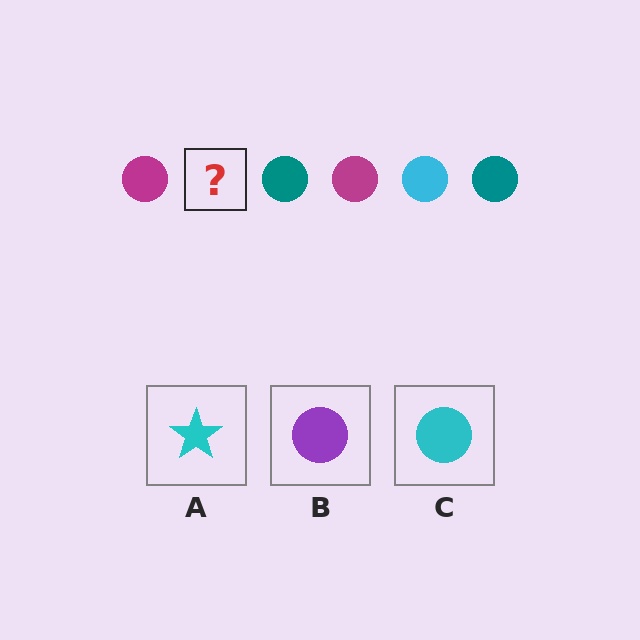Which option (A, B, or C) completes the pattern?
C.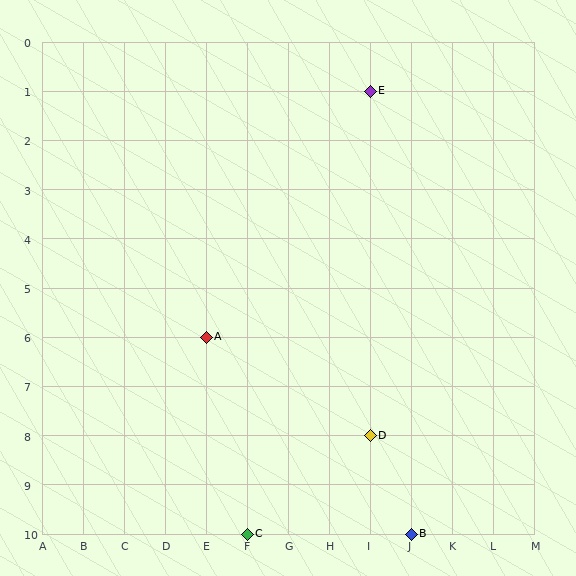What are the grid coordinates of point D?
Point D is at grid coordinates (I, 8).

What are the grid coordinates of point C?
Point C is at grid coordinates (F, 10).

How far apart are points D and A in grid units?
Points D and A are 4 columns and 2 rows apart (about 4.5 grid units diagonally).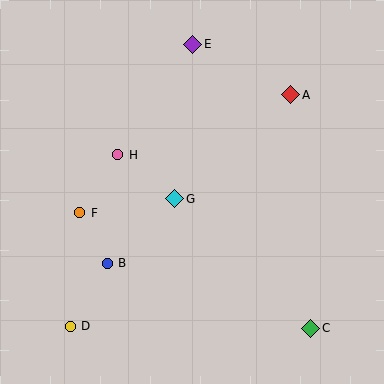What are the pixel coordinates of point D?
Point D is at (70, 326).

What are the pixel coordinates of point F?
Point F is at (80, 213).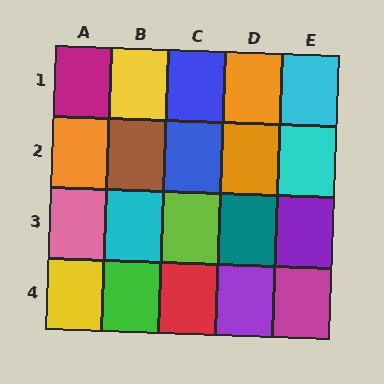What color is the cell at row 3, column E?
Purple.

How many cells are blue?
2 cells are blue.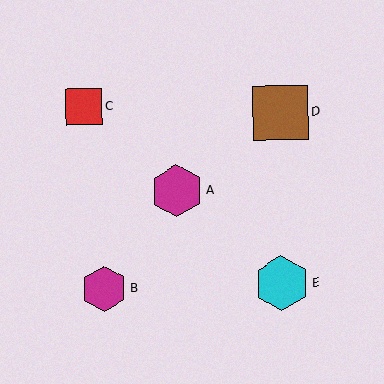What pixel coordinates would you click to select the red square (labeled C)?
Click at (84, 107) to select the red square C.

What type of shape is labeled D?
Shape D is a brown square.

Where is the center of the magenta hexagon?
The center of the magenta hexagon is at (104, 289).